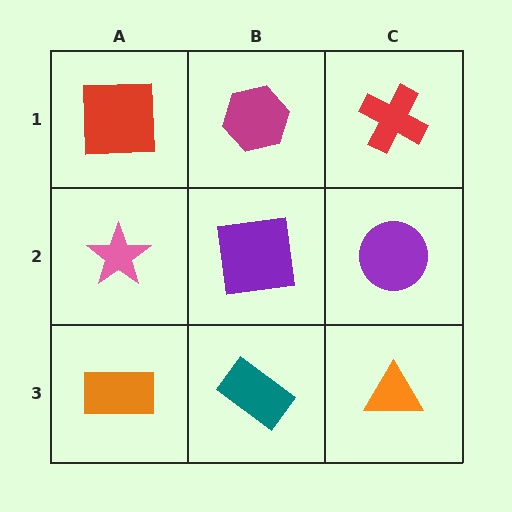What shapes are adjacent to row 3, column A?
A pink star (row 2, column A), a teal rectangle (row 3, column B).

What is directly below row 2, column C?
An orange triangle.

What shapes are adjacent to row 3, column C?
A purple circle (row 2, column C), a teal rectangle (row 3, column B).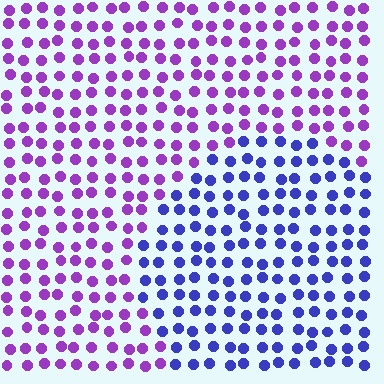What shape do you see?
I see a circle.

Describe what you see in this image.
The image is filled with small purple elements in a uniform arrangement. A circle-shaped region is visible where the elements are tinted to a slightly different hue, forming a subtle color boundary.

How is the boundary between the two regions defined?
The boundary is defined purely by a slight shift in hue (about 45 degrees). Spacing, size, and orientation are identical on both sides.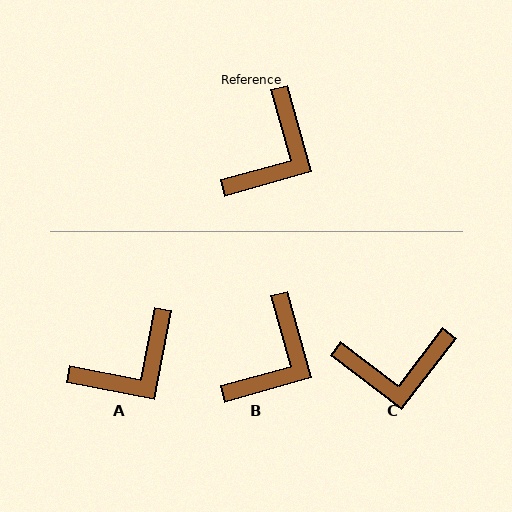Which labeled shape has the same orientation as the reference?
B.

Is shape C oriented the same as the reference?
No, it is off by about 53 degrees.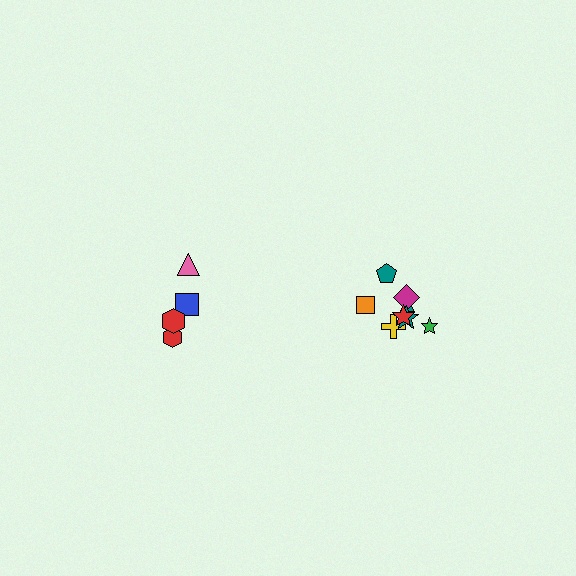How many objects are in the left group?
There are 4 objects.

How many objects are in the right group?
There are 8 objects.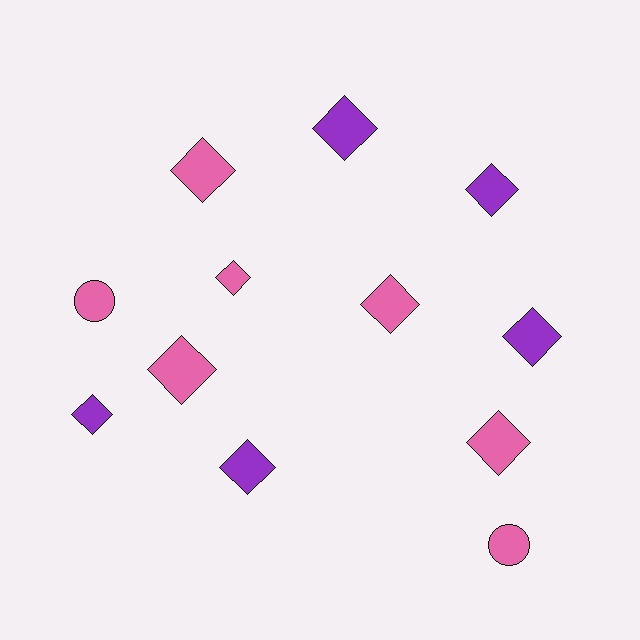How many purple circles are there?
There are no purple circles.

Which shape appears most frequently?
Diamond, with 10 objects.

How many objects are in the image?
There are 12 objects.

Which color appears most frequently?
Pink, with 7 objects.